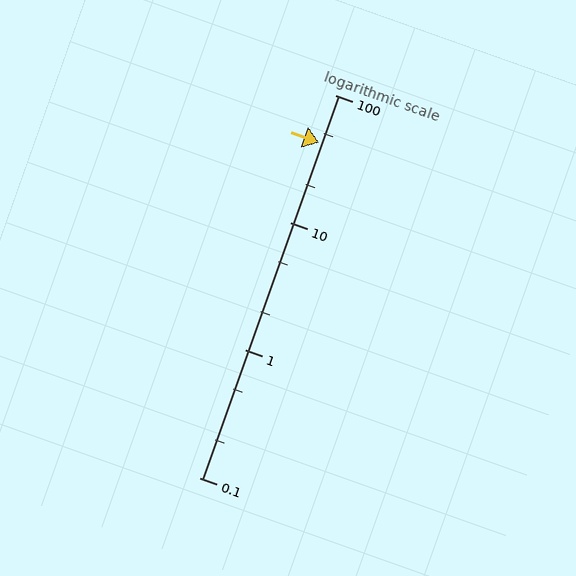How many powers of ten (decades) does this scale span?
The scale spans 3 decades, from 0.1 to 100.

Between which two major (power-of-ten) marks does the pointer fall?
The pointer is between 10 and 100.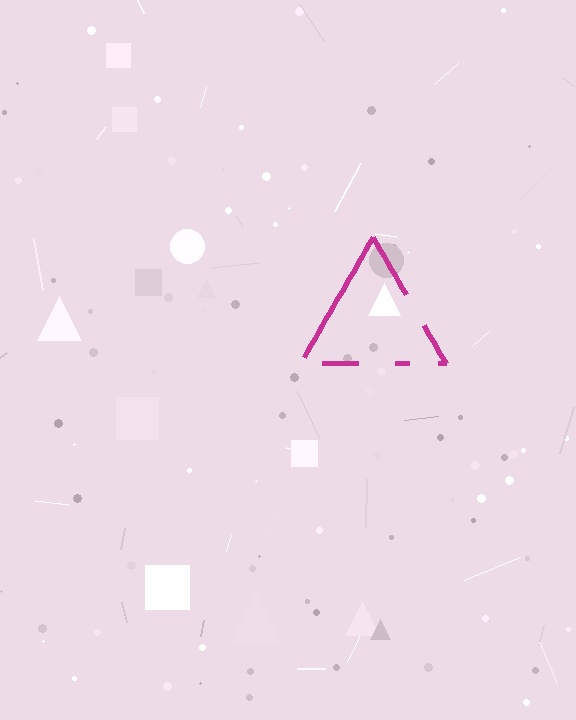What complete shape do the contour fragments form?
The contour fragments form a triangle.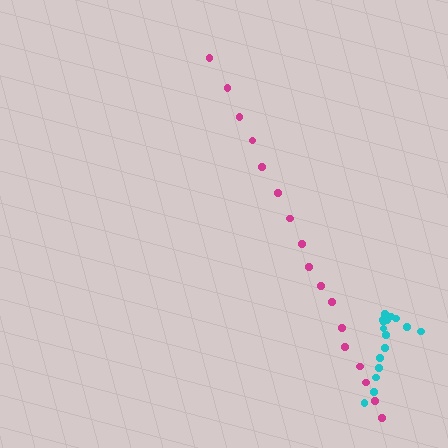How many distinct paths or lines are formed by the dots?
There are 2 distinct paths.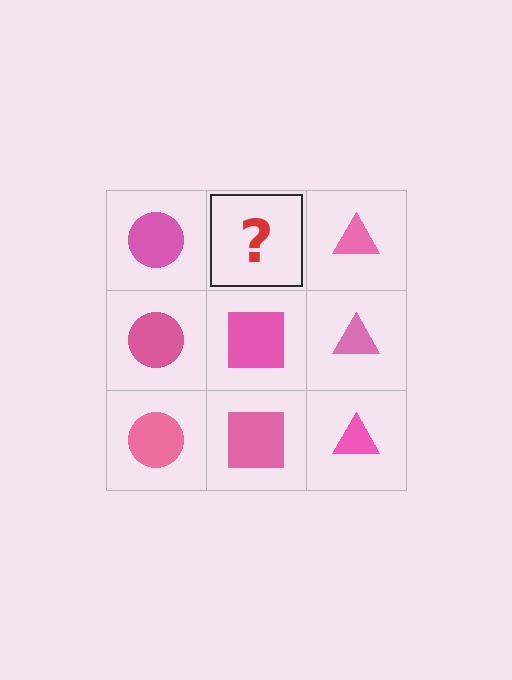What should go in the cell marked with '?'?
The missing cell should contain a pink square.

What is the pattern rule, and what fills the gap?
The rule is that each column has a consistent shape. The gap should be filled with a pink square.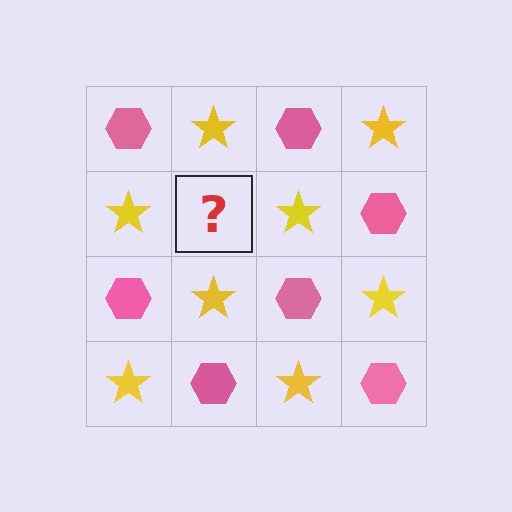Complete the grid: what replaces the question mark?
The question mark should be replaced with a pink hexagon.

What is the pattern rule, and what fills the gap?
The rule is that it alternates pink hexagon and yellow star in a checkerboard pattern. The gap should be filled with a pink hexagon.